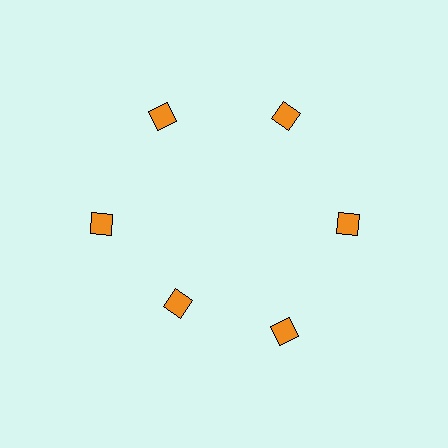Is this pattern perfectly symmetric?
No. The 6 orange diamonds are arranged in a ring, but one element near the 7 o'clock position is pulled inward toward the center, breaking the 6-fold rotational symmetry.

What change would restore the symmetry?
The symmetry would be restored by moving it outward, back onto the ring so that all 6 diamonds sit at equal angles and equal distance from the center.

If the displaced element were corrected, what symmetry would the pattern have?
It would have 6-fold rotational symmetry — the pattern would map onto itself every 60 degrees.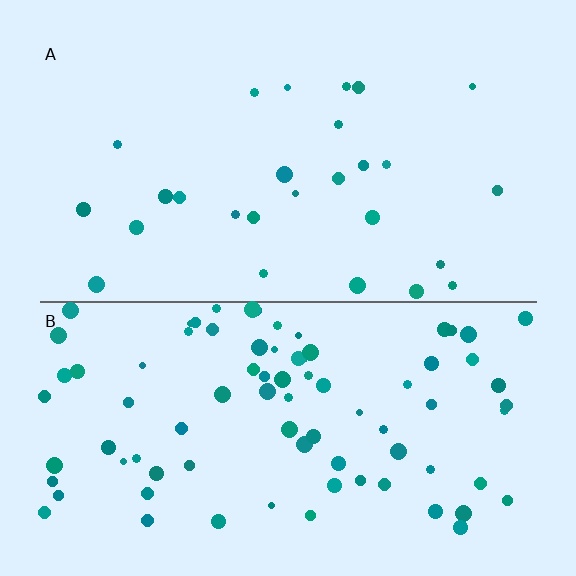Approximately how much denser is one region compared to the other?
Approximately 3.1× — region B over region A.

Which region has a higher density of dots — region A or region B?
B (the bottom).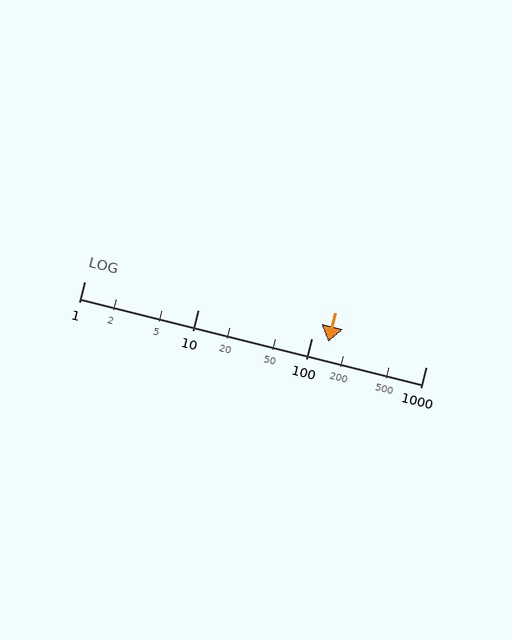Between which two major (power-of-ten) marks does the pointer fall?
The pointer is between 100 and 1000.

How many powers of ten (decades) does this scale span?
The scale spans 3 decades, from 1 to 1000.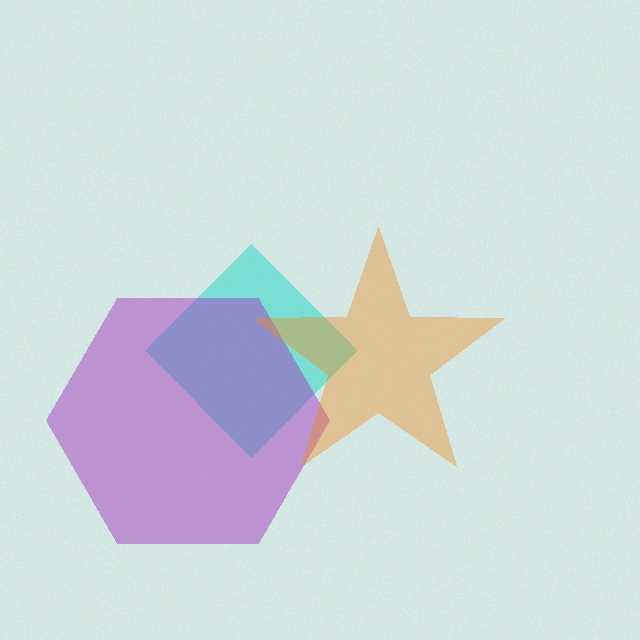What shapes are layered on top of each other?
The layered shapes are: a cyan diamond, a purple hexagon, an orange star.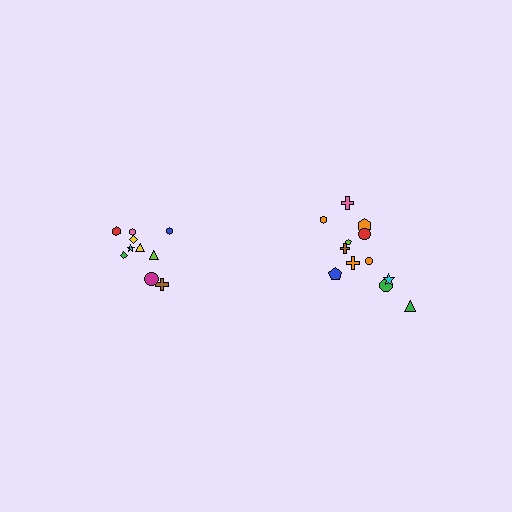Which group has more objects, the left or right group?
The right group.